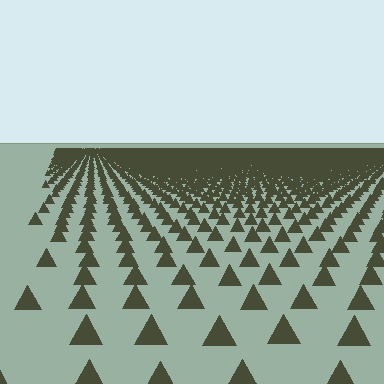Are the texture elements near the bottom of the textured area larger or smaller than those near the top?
Larger. Near the bottom, elements are closer to the viewer and appear at a bigger on-screen size.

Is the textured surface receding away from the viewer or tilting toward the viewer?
The surface is receding away from the viewer. Texture elements get smaller and denser toward the top.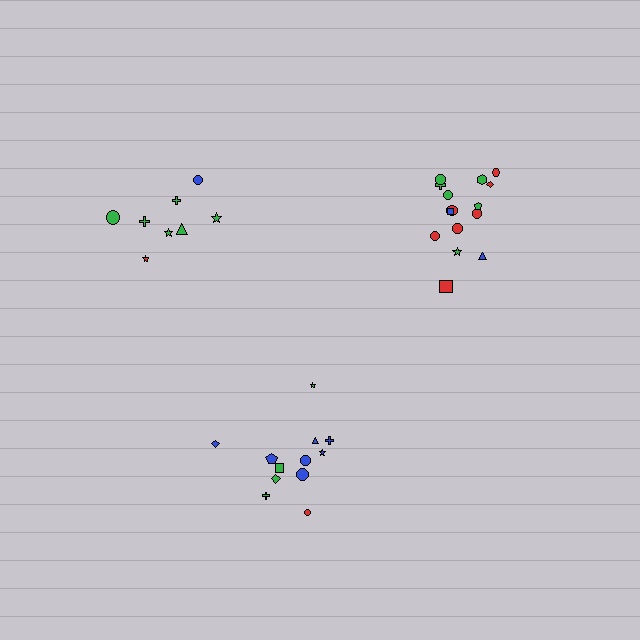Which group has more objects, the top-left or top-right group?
The top-right group.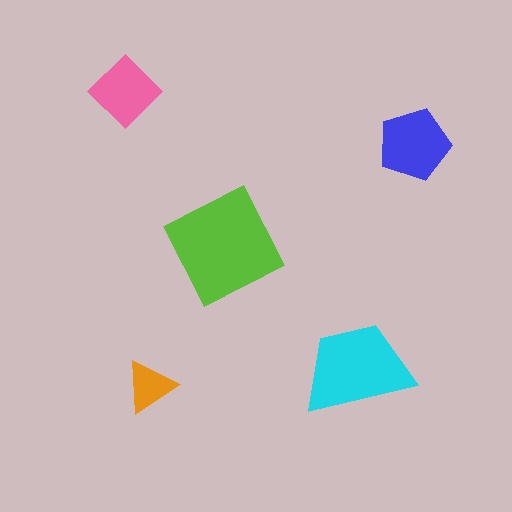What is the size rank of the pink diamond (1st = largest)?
4th.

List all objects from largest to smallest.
The lime square, the cyan trapezoid, the blue pentagon, the pink diamond, the orange triangle.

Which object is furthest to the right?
The blue pentagon is rightmost.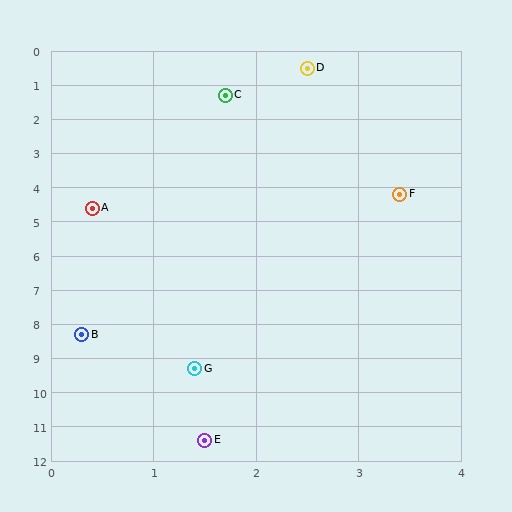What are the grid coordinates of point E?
Point E is at approximately (1.5, 11.4).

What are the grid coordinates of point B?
Point B is at approximately (0.3, 8.3).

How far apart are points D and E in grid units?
Points D and E are about 10.9 grid units apart.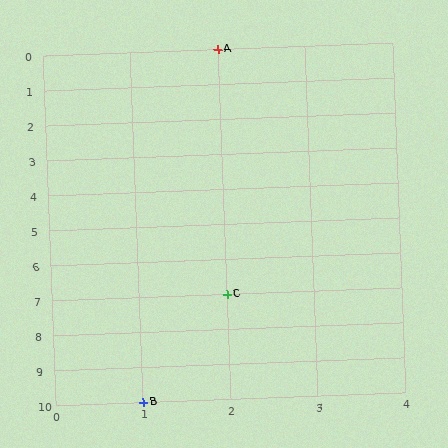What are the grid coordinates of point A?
Point A is at grid coordinates (2, 0).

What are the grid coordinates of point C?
Point C is at grid coordinates (2, 7).